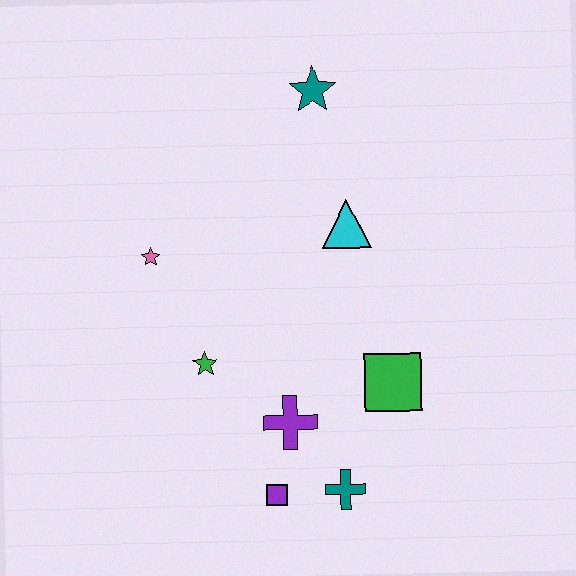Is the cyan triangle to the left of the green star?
No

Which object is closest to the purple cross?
The purple square is closest to the purple cross.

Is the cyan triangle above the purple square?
Yes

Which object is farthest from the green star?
The teal star is farthest from the green star.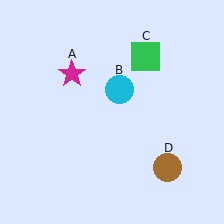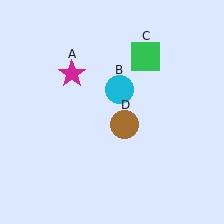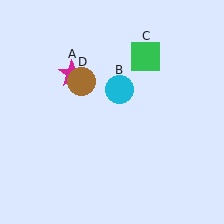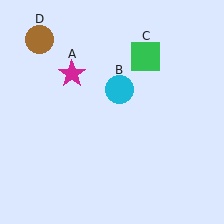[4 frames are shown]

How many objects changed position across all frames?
1 object changed position: brown circle (object D).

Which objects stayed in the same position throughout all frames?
Magenta star (object A) and cyan circle (object B) and green square (object C) remained stationary.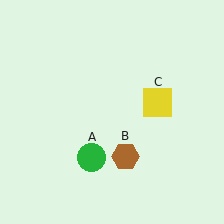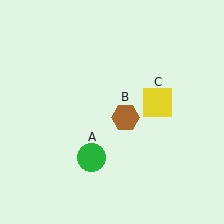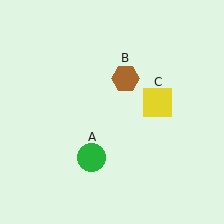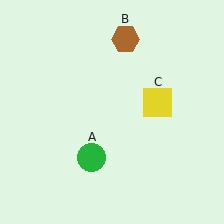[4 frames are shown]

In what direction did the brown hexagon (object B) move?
The brown hexagon (object B) moved up.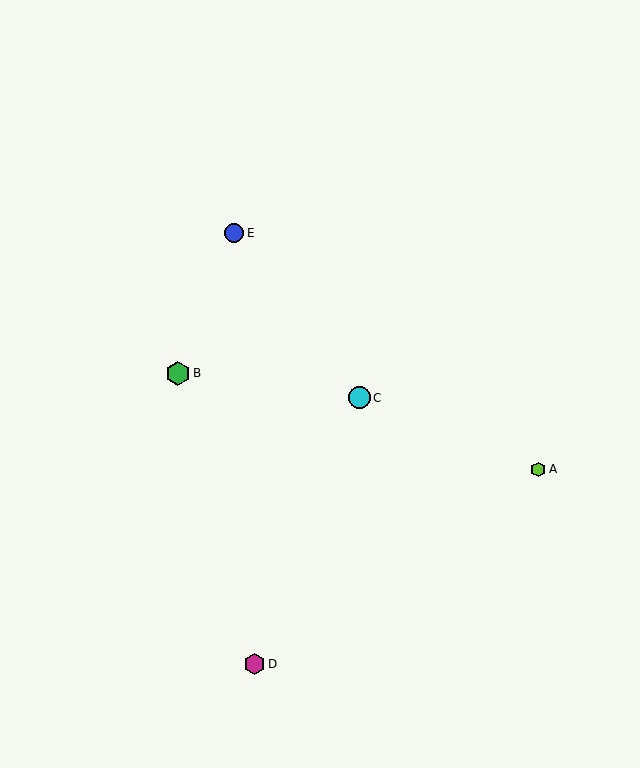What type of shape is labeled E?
Shape E is a blue circle.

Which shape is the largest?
The green hexagon (labeled B) is the largest.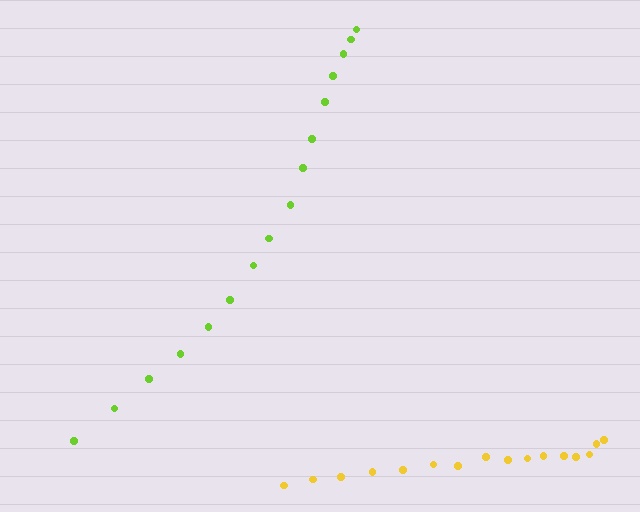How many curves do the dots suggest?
There are 2 distinct paths.